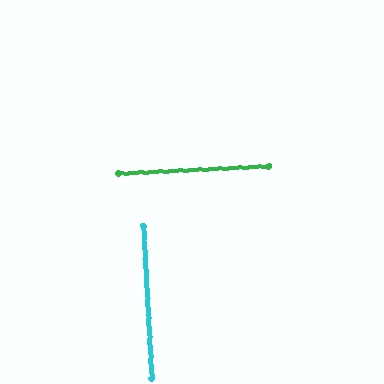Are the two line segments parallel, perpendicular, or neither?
Perpendicular — they meet at approximately 90°.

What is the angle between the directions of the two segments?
Approximately 90 degrees.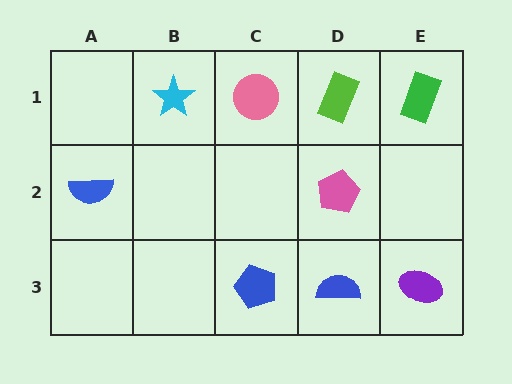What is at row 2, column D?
A pink pentagon.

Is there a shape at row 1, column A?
No, that cell is empty.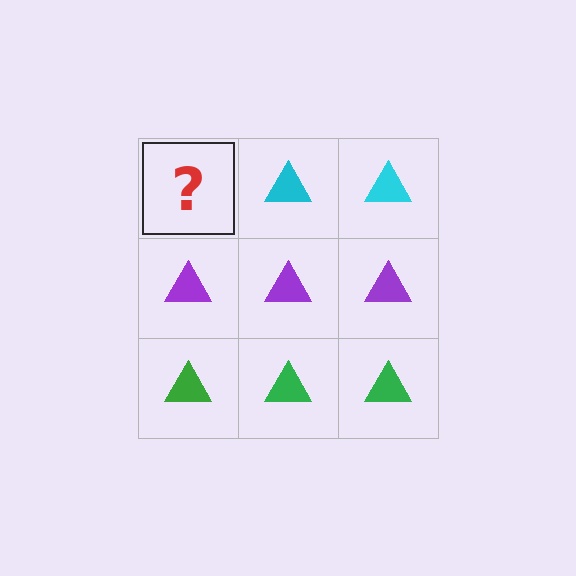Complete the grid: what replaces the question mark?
The question mark should be replaced with a cyan triangle.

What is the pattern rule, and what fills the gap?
The rule is that each row has a consistent color. The gap should be filled with a cyan triangle.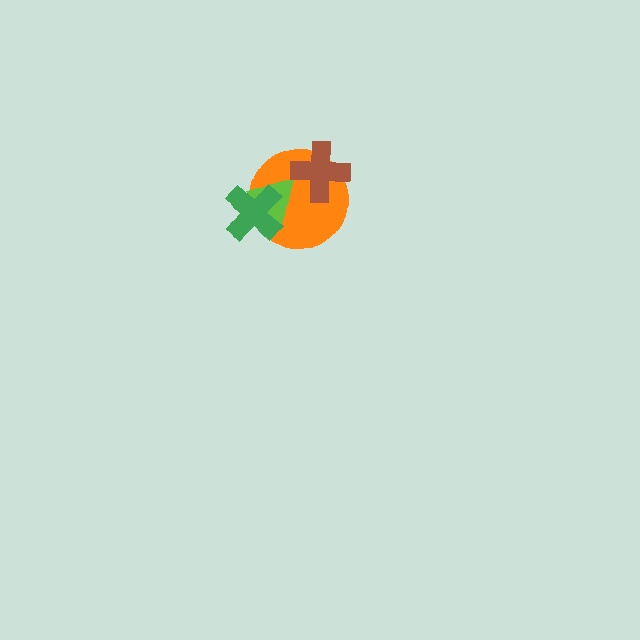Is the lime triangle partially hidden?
Yes, it is partially covered by another shape.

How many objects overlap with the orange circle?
3 objects overlap with the orange circle.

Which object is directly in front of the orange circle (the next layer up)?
The lime triangle is directly in front of the orange circle.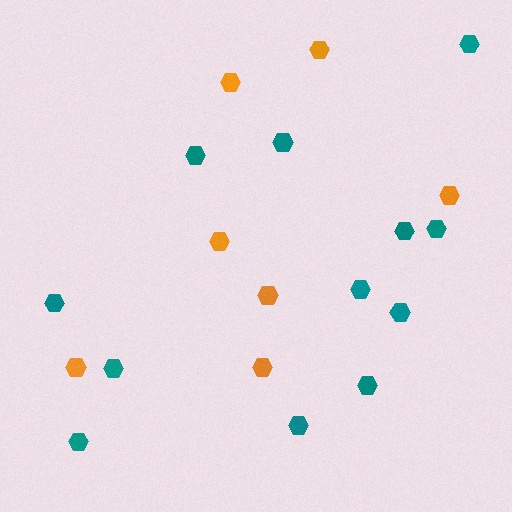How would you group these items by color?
There are 2 groups: one group of orange hexagons (7) and one group of teal hexagons (12).